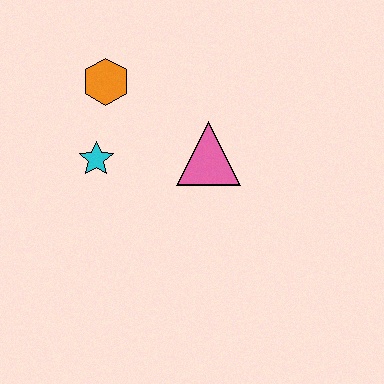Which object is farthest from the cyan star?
The pink triangle is farthest from the cyan star.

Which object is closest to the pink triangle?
The cyan star is closest to the pink triangle.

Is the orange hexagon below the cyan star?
No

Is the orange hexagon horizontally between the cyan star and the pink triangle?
Yes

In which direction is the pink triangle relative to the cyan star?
The pink triangle is to the right of the cyan star.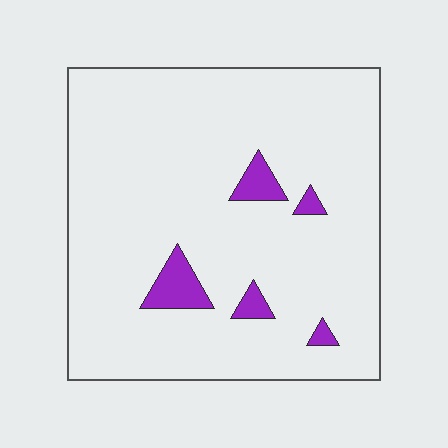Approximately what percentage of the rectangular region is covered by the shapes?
Approximately 5%.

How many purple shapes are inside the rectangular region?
5.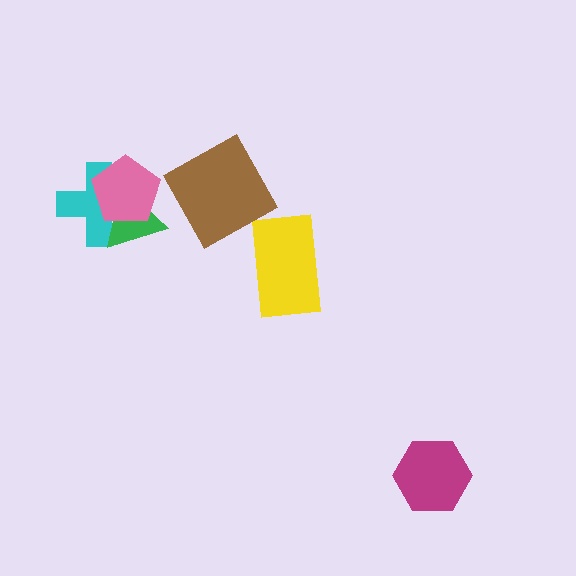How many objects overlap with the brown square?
0 objects overlap with the brown square.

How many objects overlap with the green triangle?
2 objects overlap with the green triangle.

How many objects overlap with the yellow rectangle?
0 objects overlap with the yellow rectangle.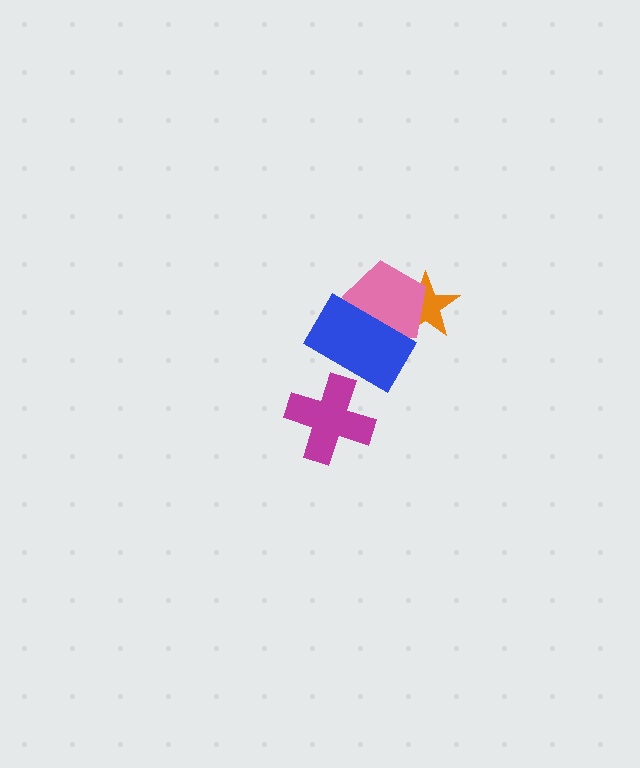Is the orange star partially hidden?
Yes, it is partially covered by another shape.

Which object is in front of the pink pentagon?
The blue rectangle is in front of the pink pentagon.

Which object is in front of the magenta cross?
The blue rectangle is in front of the magenta cross.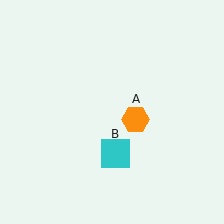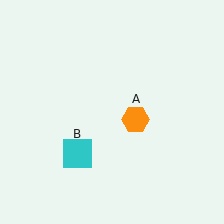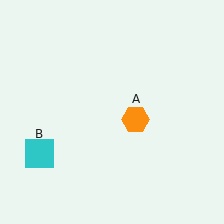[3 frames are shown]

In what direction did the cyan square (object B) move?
The cyan square (object B) moved left.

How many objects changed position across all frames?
1 object changed position: cyan square (object B).